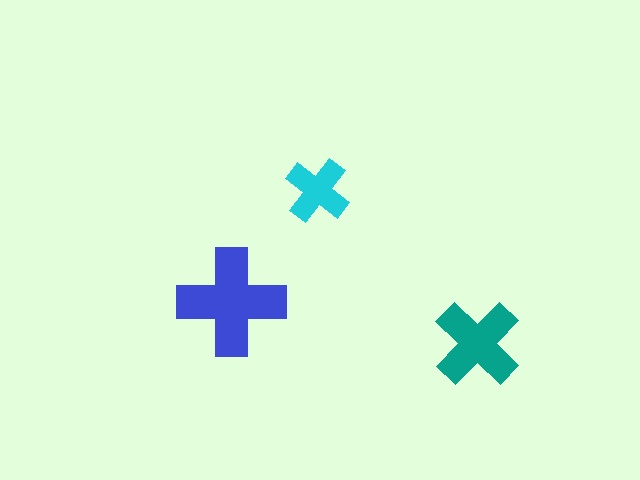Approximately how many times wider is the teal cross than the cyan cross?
About 1.5 times wider.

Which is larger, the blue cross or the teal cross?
The blue one.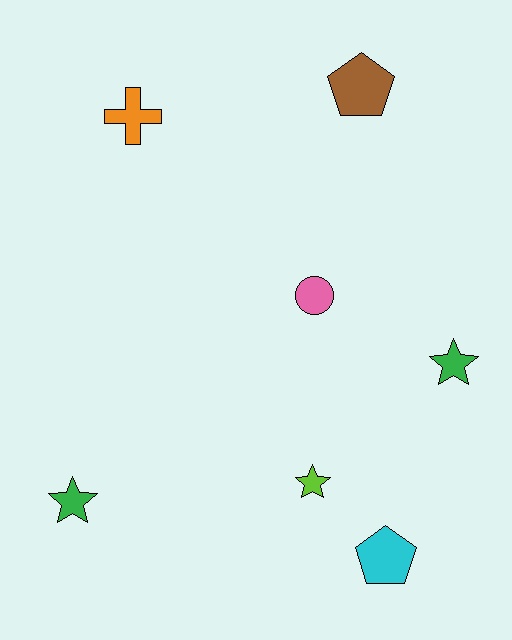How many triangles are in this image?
There are no triangles.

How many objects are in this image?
There are 7 objects.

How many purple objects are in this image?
There are no purple objects.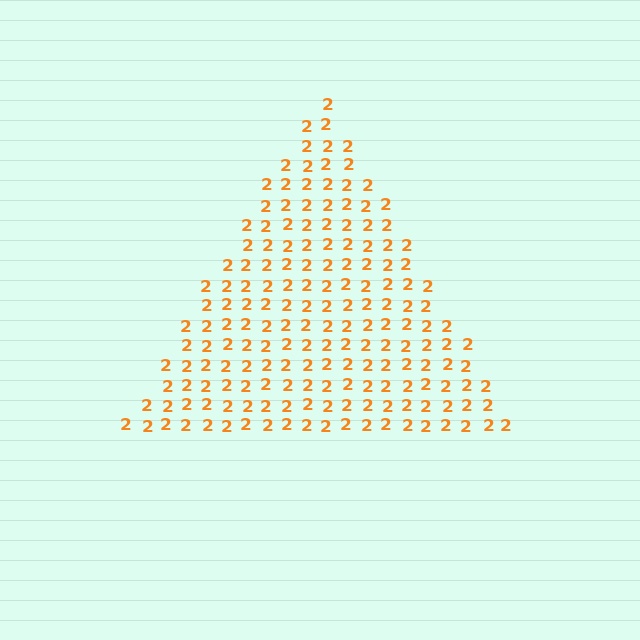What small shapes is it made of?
It is made of small digit 2's.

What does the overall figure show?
The overall figure shows a triangle.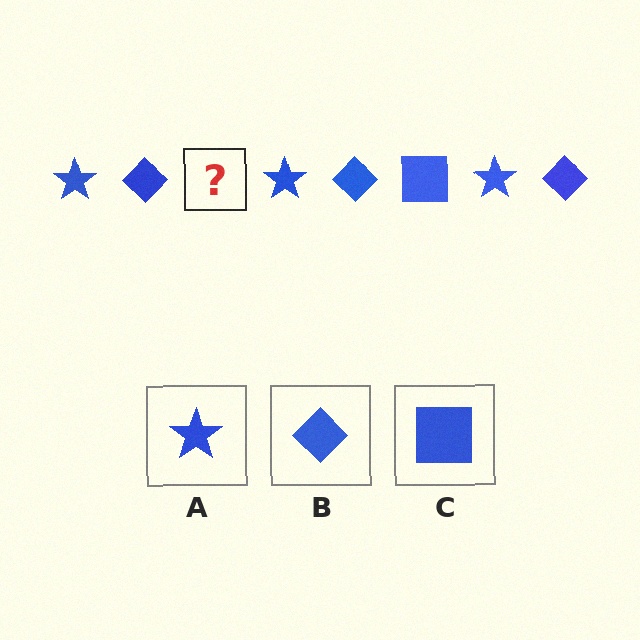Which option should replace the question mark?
Option C.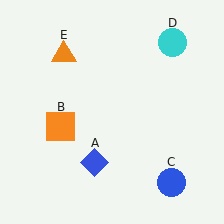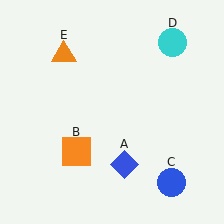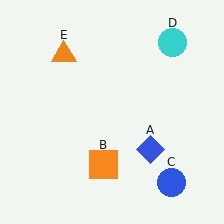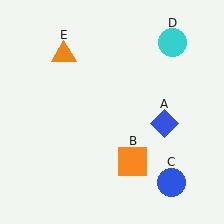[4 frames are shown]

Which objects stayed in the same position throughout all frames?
Blue circle (object C) and cyan circle (object D) and orange triangle (object E) remained stationary.